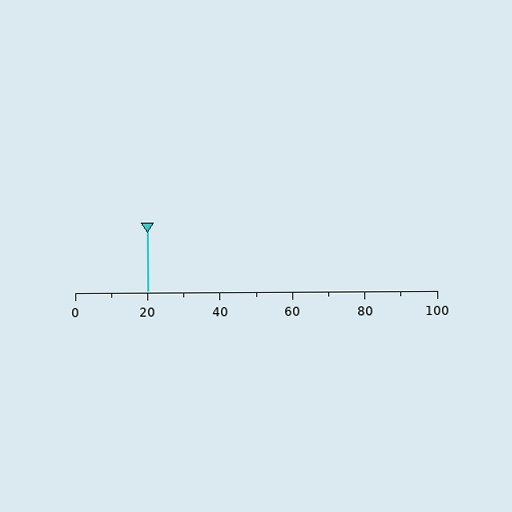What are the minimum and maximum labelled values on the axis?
The axis runs from 0 to 100.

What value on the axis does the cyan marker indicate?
The marker indicates approximately 20.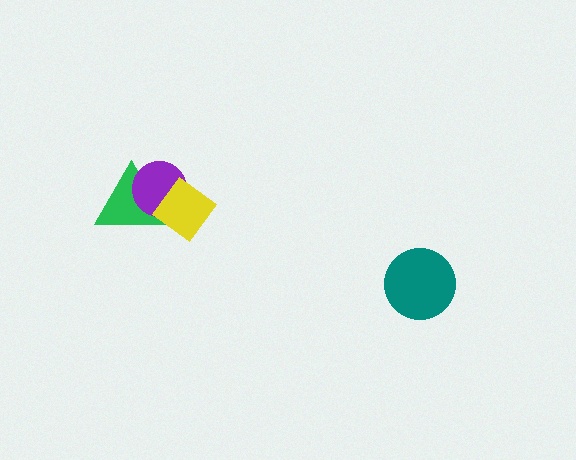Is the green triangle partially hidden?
Yes, it is partially covered by another shape.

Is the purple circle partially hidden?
Yes, it is partially covered by another shape.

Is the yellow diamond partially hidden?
No, no other shape covers it.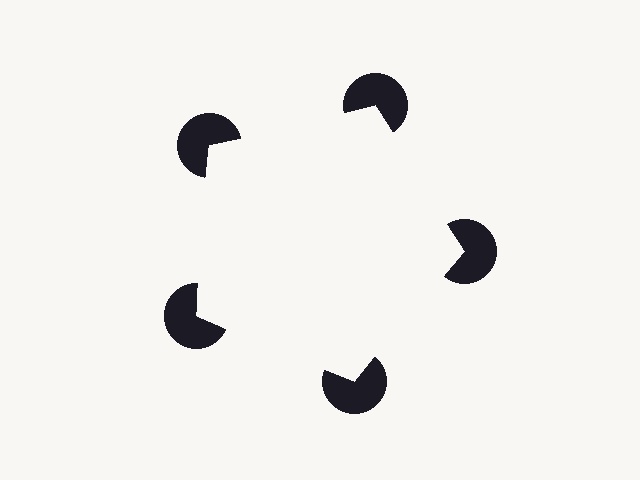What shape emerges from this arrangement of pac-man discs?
An illusory pentagon — its edges are inferred from the aligned wedge cuts in the pac-man discs, not physically drawn.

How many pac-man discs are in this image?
There are 5 — one at each vertex of the illusory pentagon.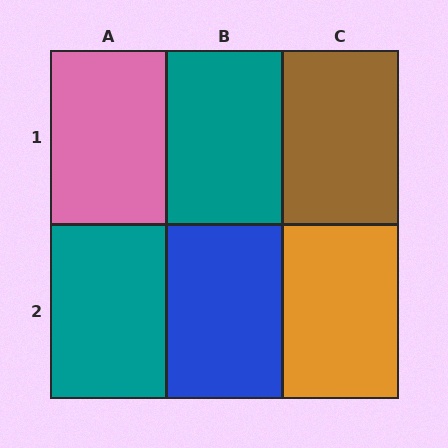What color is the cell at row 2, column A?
Teal.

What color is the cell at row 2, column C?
Orange.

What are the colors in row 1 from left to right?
Pink, teal, brown.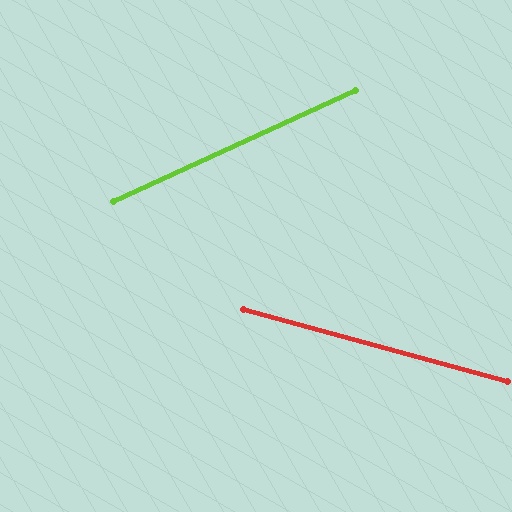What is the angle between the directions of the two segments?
Approximately 40 degrees.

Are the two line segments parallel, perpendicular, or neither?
Neither parallel nor perpendicular — they differ by about 40°.